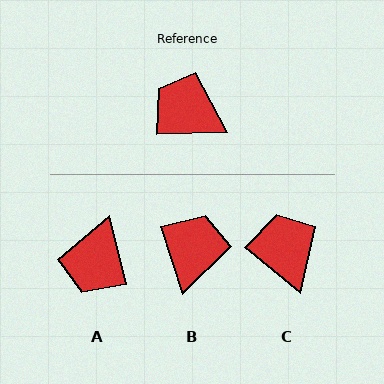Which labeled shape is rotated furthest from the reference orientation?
A, about 102 degrees away.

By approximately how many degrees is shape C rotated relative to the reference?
Approximately 41 degrees clockwise.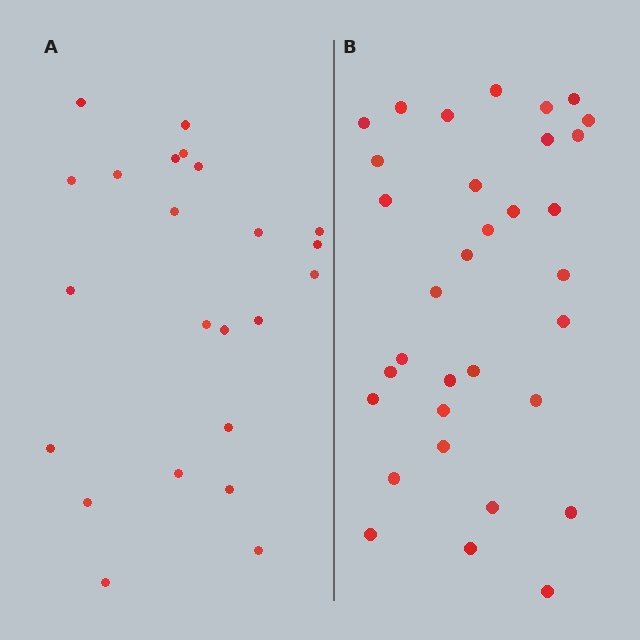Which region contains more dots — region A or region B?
Region B (the right region) has more dots.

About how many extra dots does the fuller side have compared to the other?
Region B has roughly 10 or so more dots than region A.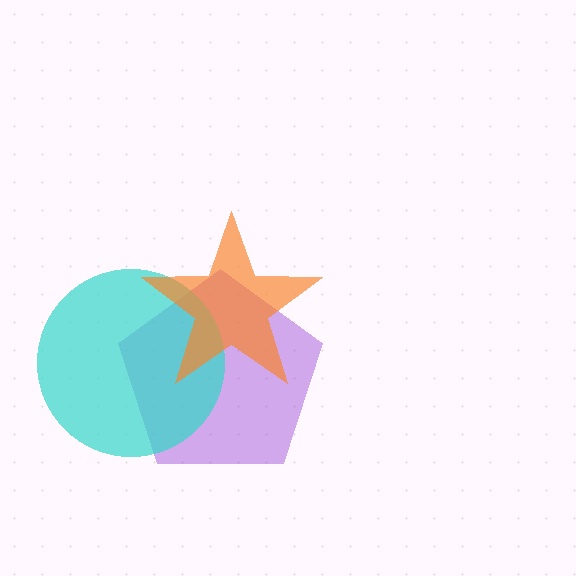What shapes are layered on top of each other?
The layered shapes are: a purple pentagon, a cyan circle, an orange star.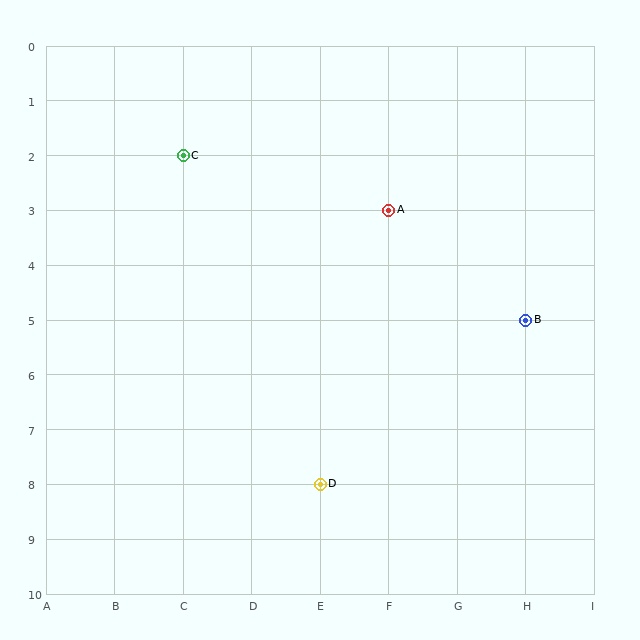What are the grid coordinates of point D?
Point D is at grid coordinates (E, 8).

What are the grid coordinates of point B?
Point B is at grid coordinates (H, 5).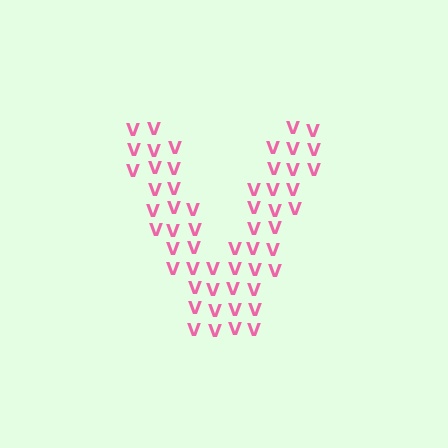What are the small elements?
The small elements are letter V's.